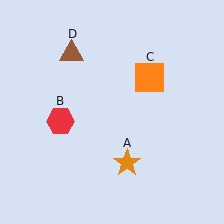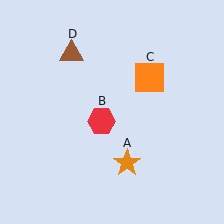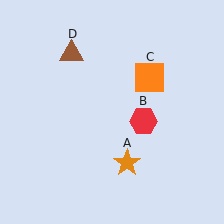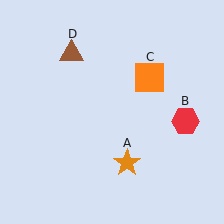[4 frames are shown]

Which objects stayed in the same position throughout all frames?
Orange star (object A) and orange square (object C) and brown triangle (object D) remained stationary.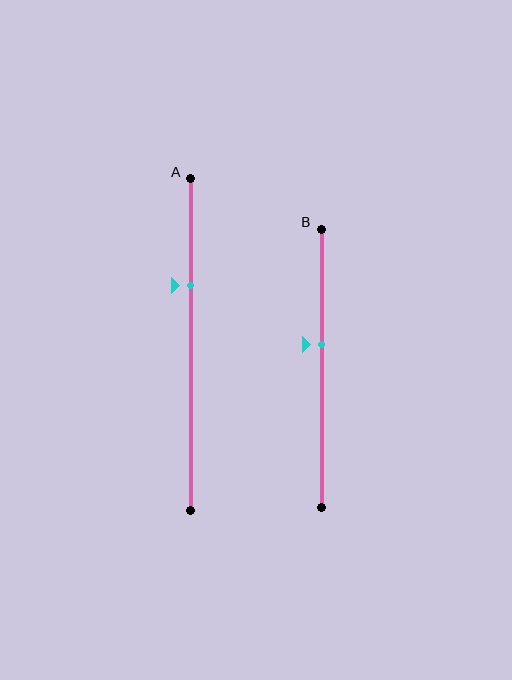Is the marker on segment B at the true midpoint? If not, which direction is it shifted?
No, the marker on segment B is shifted upward by about 9% of the segment length.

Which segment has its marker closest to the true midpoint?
Segment B has its marker closest to the true midpoint.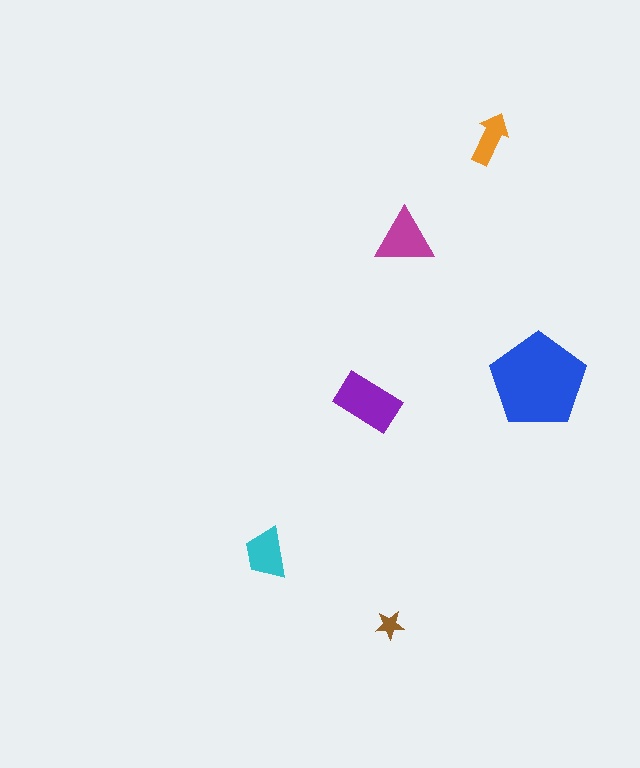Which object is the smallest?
The brown star.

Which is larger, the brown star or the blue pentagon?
The blue pentagon.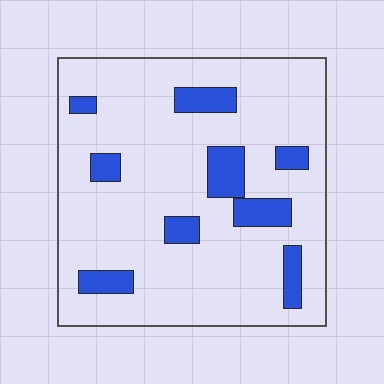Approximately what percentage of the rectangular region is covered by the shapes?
Approximately 15%.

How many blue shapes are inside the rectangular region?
9.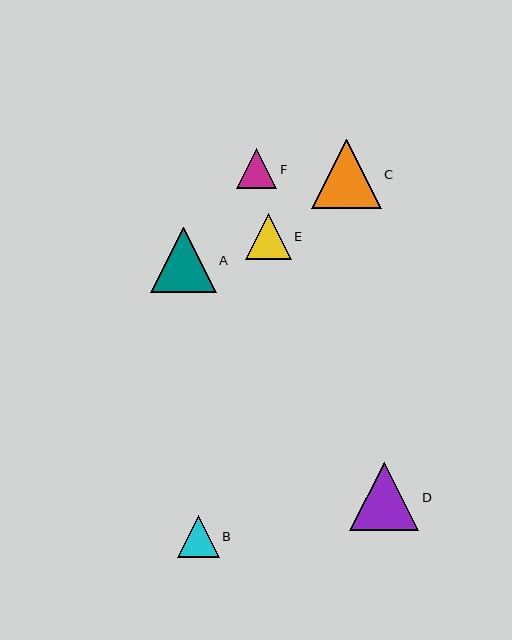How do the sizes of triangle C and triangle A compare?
Triangle C and triangle A are approximately the same size.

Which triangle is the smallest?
Triangle F is the smallest with a size of approximately 41 pixels.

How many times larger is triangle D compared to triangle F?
Triangle D is approximately 1.7 times the size of triangle F.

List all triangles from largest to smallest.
From largest to smallest: C, D, A, E, B, F.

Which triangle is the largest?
Triangle C is the largest with a size of approximately 70 pixels.